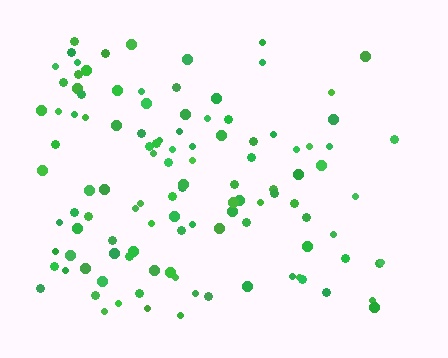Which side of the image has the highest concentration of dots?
The left.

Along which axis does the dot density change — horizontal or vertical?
Horizontal.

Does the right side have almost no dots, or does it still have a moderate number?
Still a moderate number, just noticeably fewer than the left.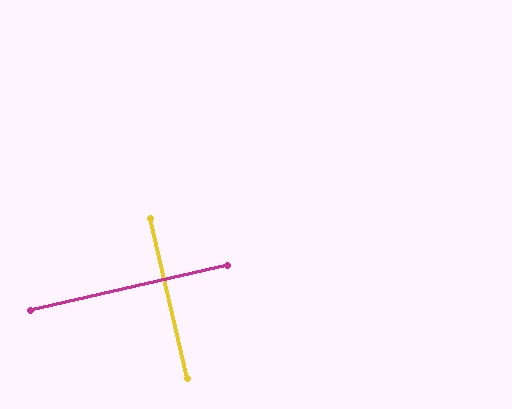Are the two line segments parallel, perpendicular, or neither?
Perpendicular — they meet at approximately 90°.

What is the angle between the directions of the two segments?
Approximately 90 degrees.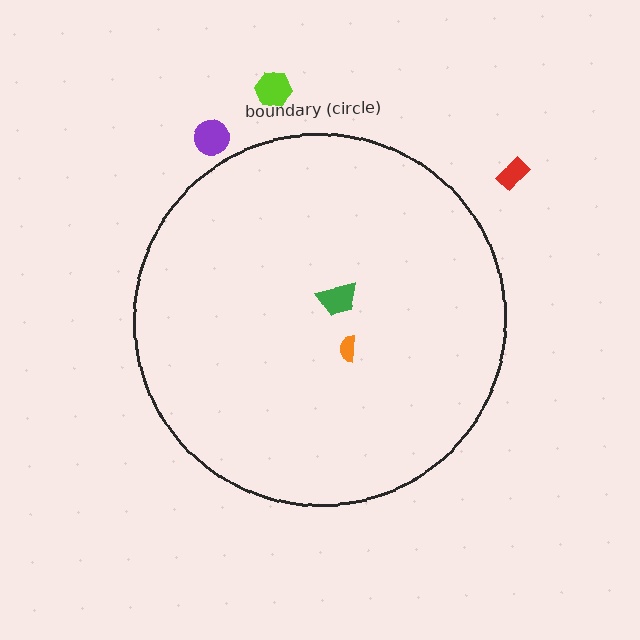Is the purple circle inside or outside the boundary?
Outside.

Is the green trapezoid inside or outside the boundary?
Inside.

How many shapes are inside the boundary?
2 inside, 3 outside.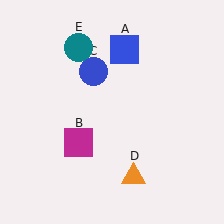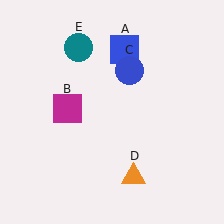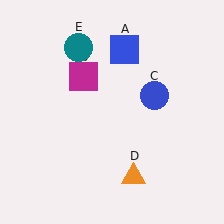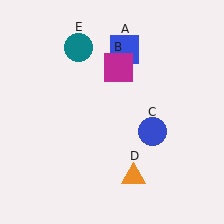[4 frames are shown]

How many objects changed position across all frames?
2 objects changed position: magenta square (object B), blue circle (object C).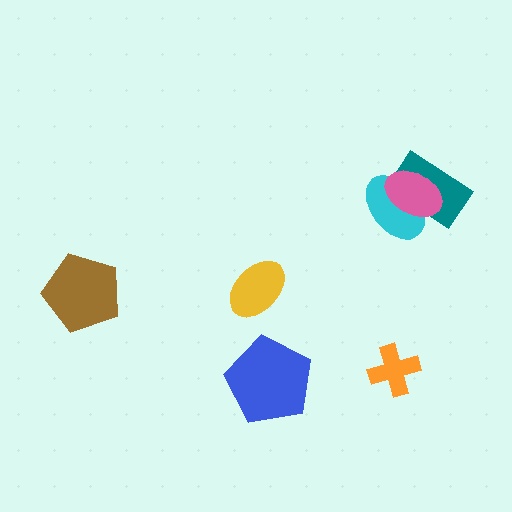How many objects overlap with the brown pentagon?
0 objects overlap with the brown pentagon.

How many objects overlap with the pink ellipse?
2 objects overlap with the pink ellipse.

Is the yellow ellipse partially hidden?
No, no other shape covers it.